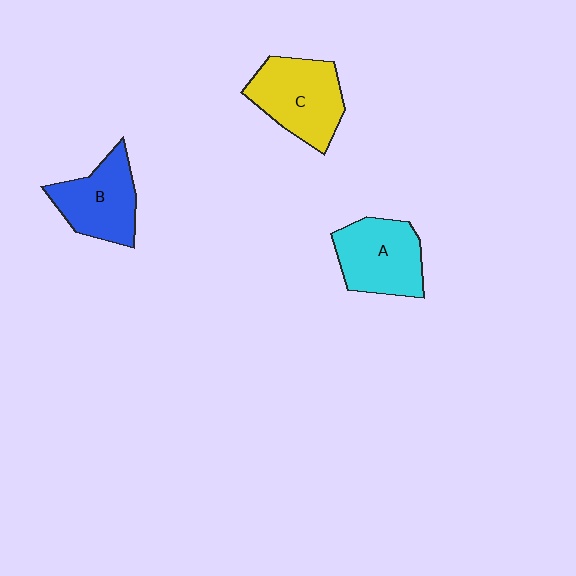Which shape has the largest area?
Shape C (yellow).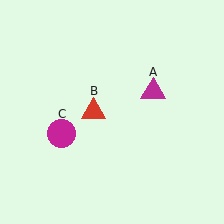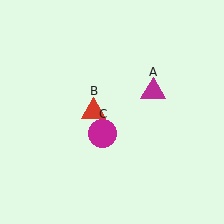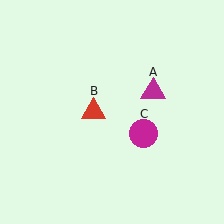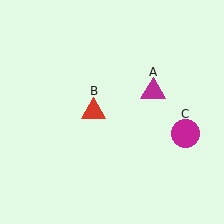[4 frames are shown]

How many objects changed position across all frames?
1 object changed position: magenta circle (object C).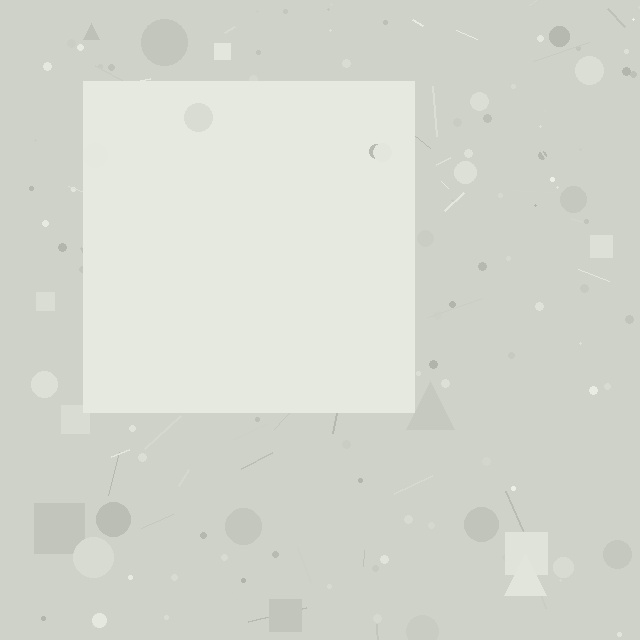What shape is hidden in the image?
A square is hidden in the image.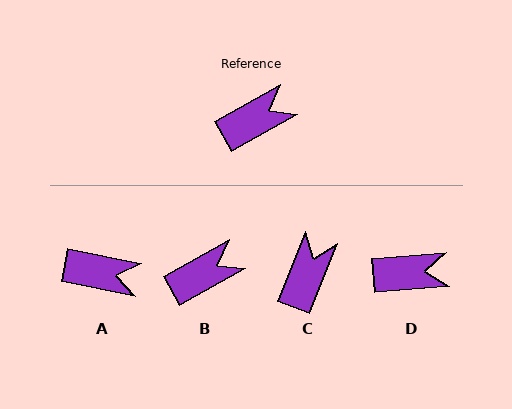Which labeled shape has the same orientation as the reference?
B.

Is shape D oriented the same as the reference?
No, it is off by about 25 degrees.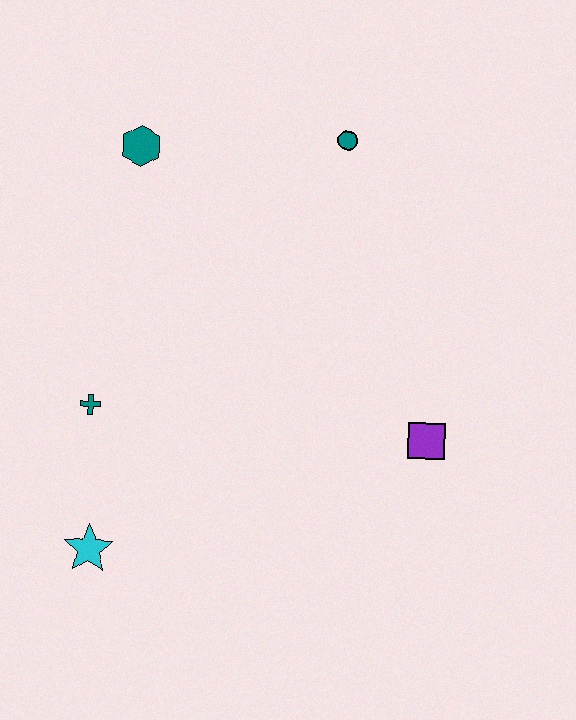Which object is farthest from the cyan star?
The teal circle is farthest from the cyan star.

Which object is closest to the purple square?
The teal circle is closest to the purple square.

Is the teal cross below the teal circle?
Yes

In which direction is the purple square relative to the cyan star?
The purple square is to the right of the cyan star.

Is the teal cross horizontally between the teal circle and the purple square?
No